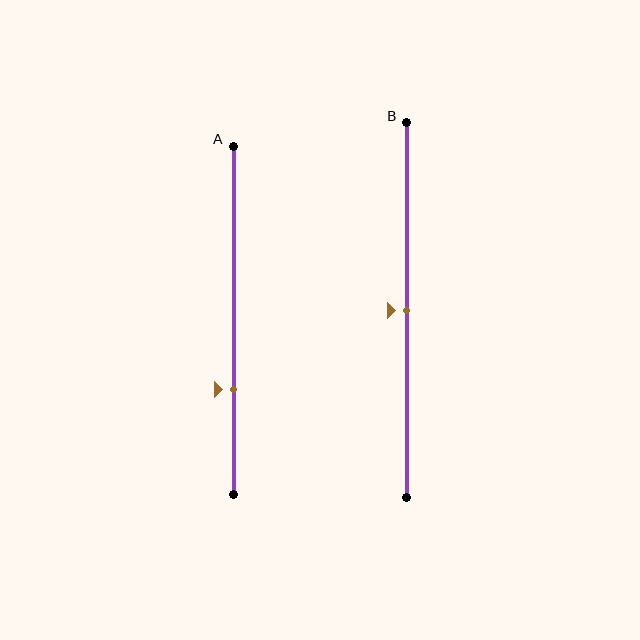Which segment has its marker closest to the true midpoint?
Segment B has its marker closest to the true midpoint.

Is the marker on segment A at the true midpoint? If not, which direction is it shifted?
No, the marker on segment A is shifted downward by about 20% of the segment length.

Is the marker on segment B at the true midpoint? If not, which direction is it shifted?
Yes, the marker on segment B is at the true midpoint.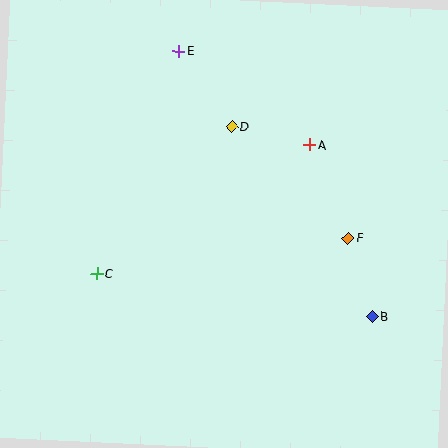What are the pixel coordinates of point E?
Point E is at (179, 51).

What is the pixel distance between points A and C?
The distance between A and C is 248 pixels.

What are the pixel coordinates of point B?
Point B is at (372, 316).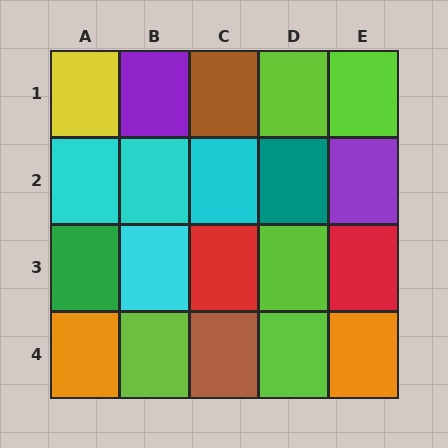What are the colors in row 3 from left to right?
Green, cyan, red, lime, red.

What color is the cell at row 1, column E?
Lime.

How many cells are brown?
2 cells are brown.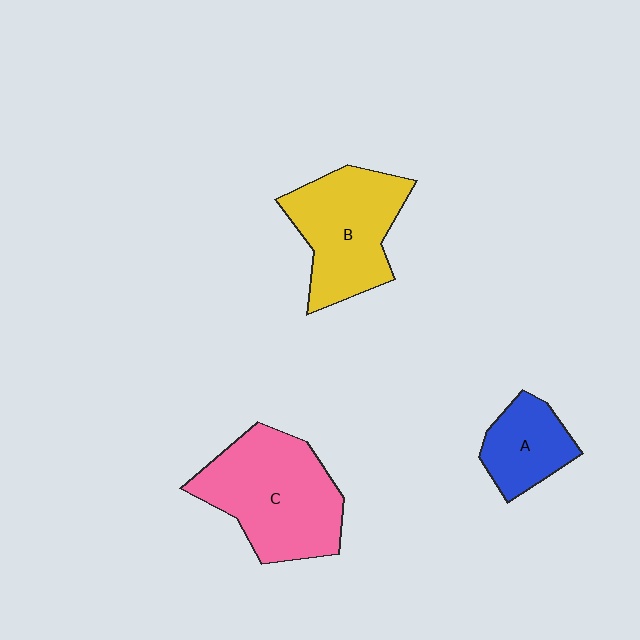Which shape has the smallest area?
Shape A (blue).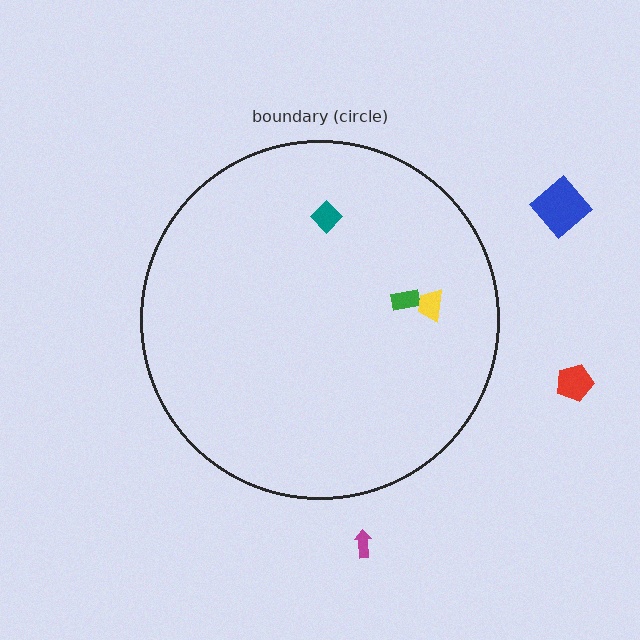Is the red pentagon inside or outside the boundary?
Outside.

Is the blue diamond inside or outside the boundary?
Outside.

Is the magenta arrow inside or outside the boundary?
Outside.